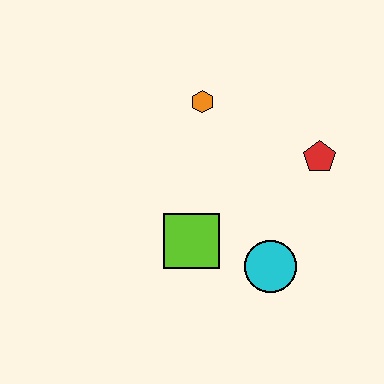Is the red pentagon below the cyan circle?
No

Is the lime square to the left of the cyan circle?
Yes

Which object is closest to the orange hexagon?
The red pentagon is closest to the orange hexagon.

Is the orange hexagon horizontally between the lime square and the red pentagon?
Yes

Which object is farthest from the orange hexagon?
The cyan circle is farthest from the orange hexagon.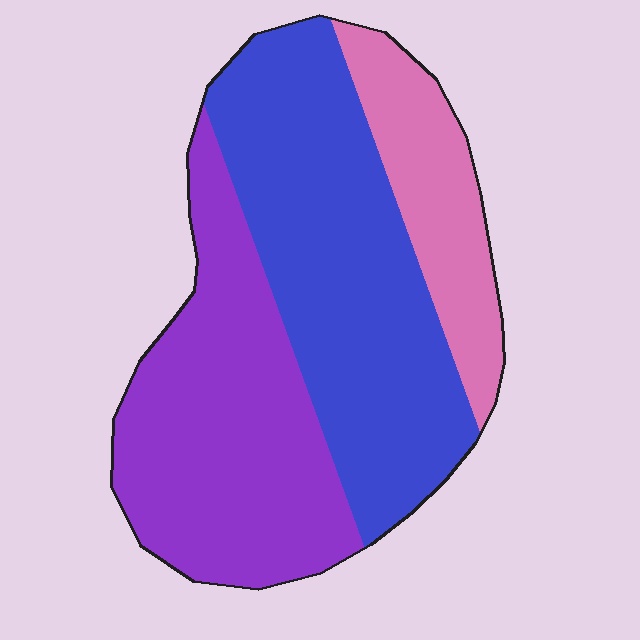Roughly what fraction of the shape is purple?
Purple takes up about three eighths (3/8) of the shape.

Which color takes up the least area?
Pink, at roughly 15%.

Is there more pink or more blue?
Blue.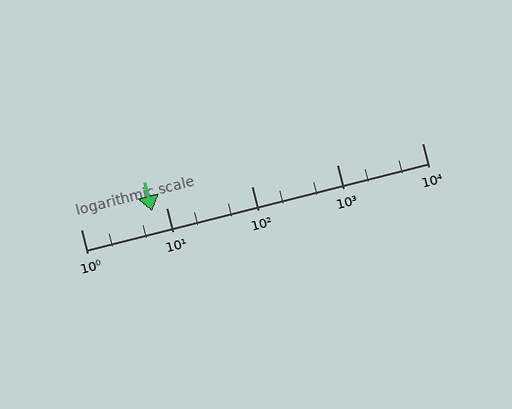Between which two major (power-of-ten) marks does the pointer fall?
The pointer is between 1 and 10.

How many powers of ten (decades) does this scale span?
The scale spans 4 decades, from 1 to 10000.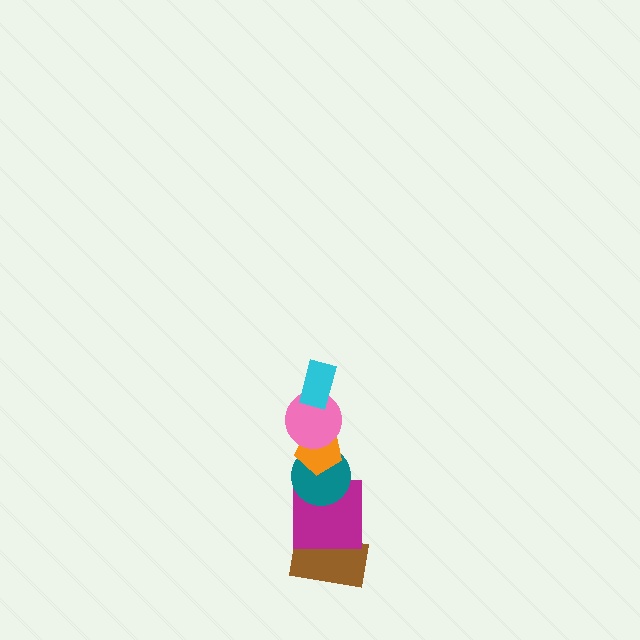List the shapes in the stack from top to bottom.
From top to bottom: the cyan rectangle, the pink circle, the orange pentagon, the teal circle, the magenta square, the brown rectangle.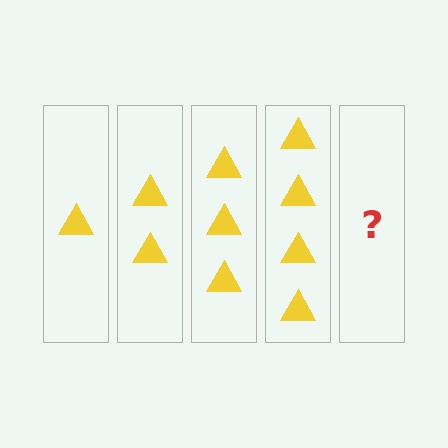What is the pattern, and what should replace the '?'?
The pattern is that each step adds one more triangle. The '?' should be 5 triangles.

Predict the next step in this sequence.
The next step is 5 triangles.